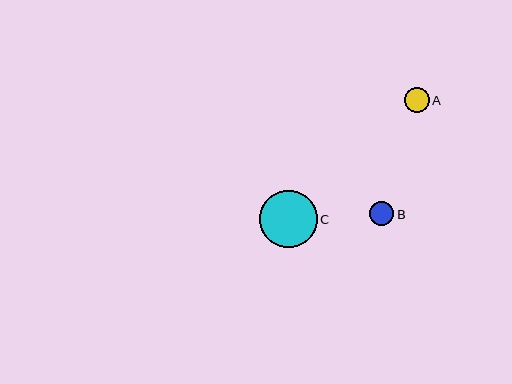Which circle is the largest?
Circle C is the largest with a size of approximately 58 pixels.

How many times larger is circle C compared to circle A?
Circle C is approximately 2.3 times the size of circle A.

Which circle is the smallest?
Circle B is the smallest with a size of approximately 24 pixels.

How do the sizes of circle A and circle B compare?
Circle A and circle B are approximately the same size.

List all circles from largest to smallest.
From largest to smallest: C, A, B.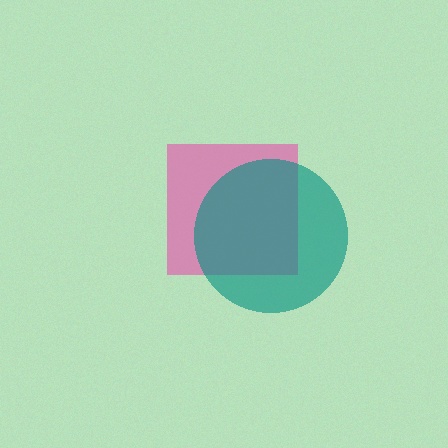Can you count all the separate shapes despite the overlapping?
Yes, there are 2 separate shapes.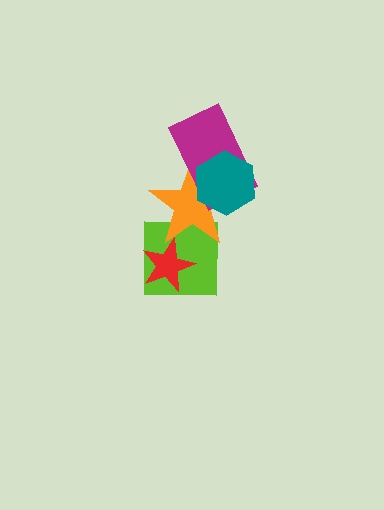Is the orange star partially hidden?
Yes, it is partially covered by another shape.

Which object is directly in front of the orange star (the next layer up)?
The magenta rectangle is directly in front of the orange star.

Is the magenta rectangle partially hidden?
Yes, it is partially covered by another shape.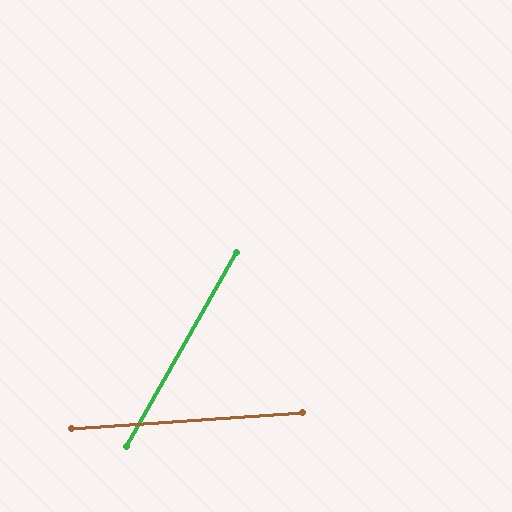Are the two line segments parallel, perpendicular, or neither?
Neither parallel nor perpendicular — they differ by about 56°.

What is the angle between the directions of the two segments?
Approximately 56 degrees.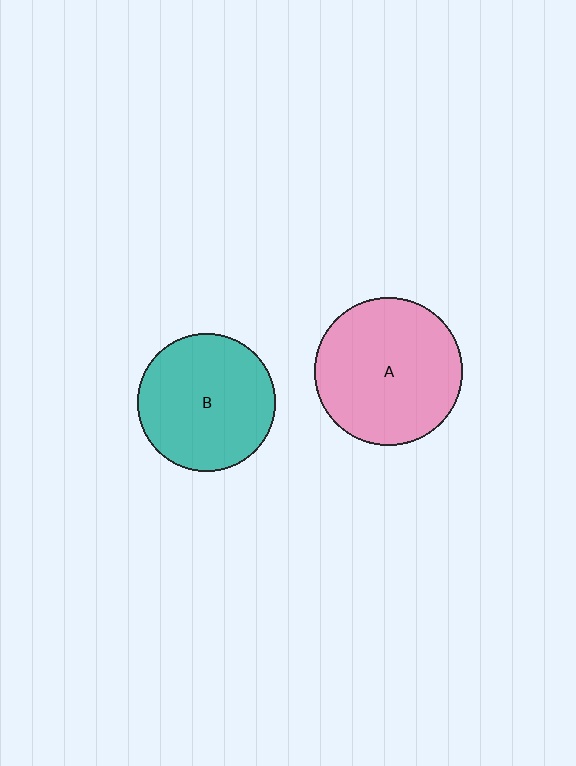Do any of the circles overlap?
No, none of the circles overlap.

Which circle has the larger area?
Circle A (pink).